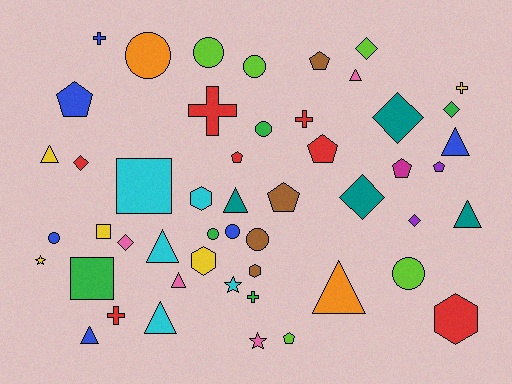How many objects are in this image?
There are 50 objects.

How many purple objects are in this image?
There are 2 purple objects.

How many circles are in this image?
There are 9 circles.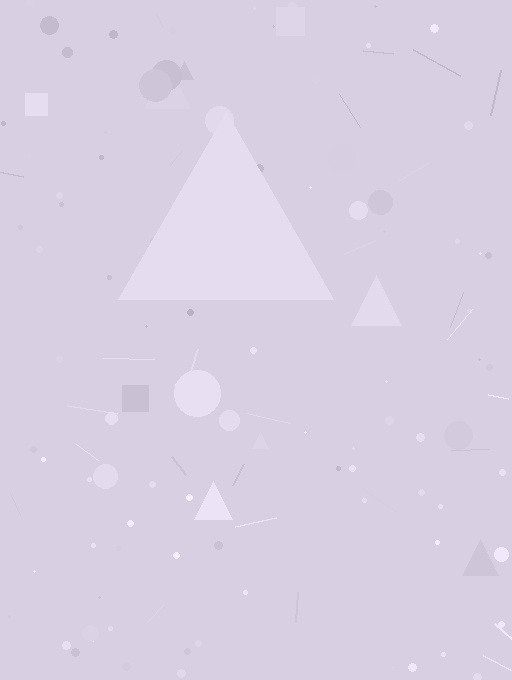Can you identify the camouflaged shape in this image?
The camouflaged shape is a triangle.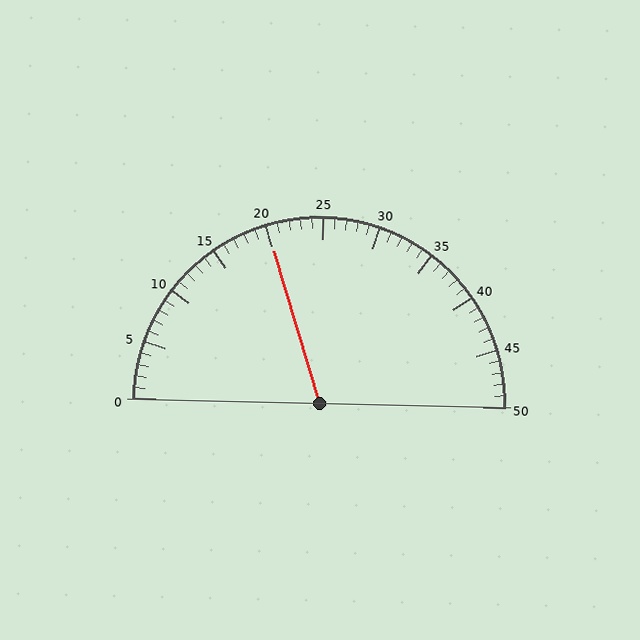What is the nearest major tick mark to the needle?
The nearest major tick mark is 20.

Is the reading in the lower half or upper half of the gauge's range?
The reading is in the lower half of the range (0 to 50).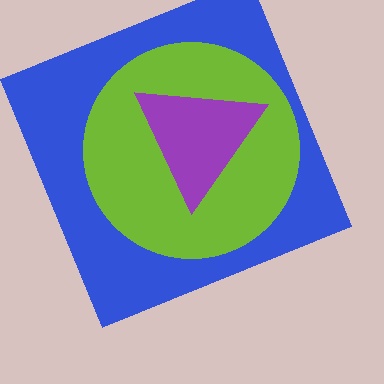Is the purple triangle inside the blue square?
Yes.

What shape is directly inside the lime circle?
The purple triangle.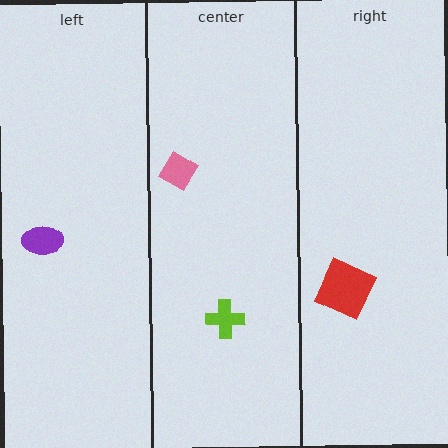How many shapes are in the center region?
2.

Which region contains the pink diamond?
The center region.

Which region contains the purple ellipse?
The left region.